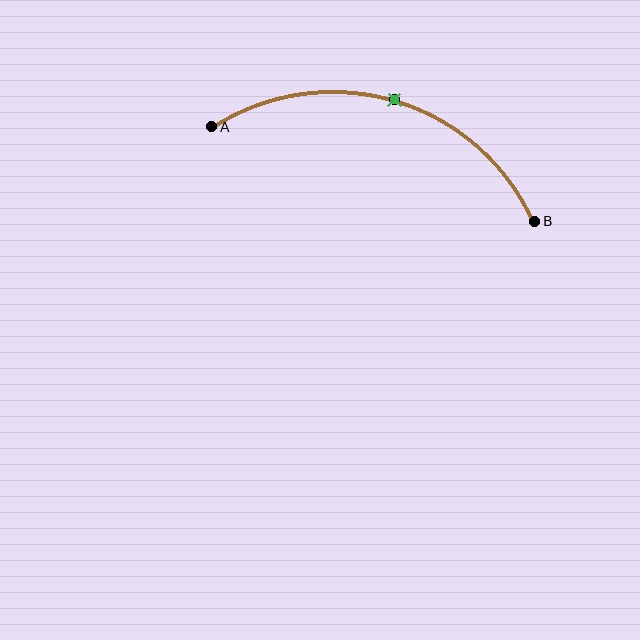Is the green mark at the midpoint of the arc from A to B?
Yes. The green mark lies on the arc at equal arc-length from both A and B — it is the arc midpoint.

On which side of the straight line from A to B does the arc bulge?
The arc bulges above the straight line connecting A and B.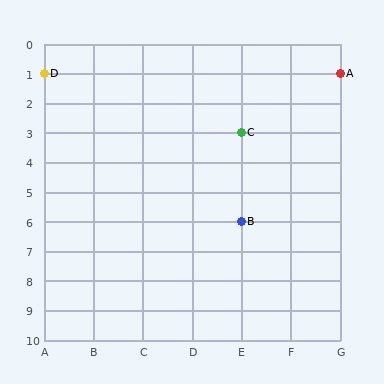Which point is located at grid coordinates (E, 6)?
Point B is at (E, 6).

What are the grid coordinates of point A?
Point A is at grid coordinates (G, 1).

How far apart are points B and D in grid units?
Points B and D are 4 columns and 5 rows apart (about 6.4 grid units diagonally).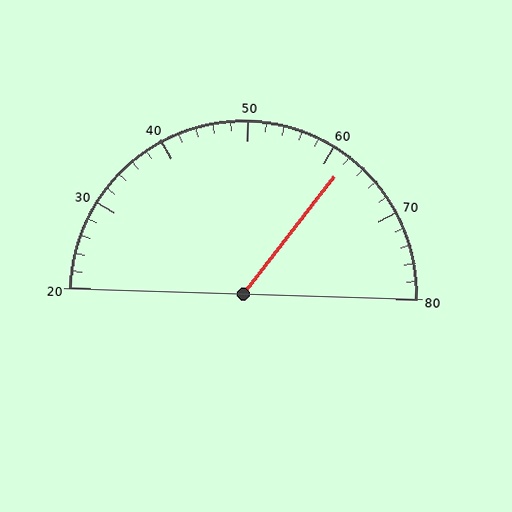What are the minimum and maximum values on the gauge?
The gauge ranges from 20 to 80.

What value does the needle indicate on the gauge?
The needle indicates approximately 62.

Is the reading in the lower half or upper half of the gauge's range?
The reading is in the upper half of the range (20 to 80).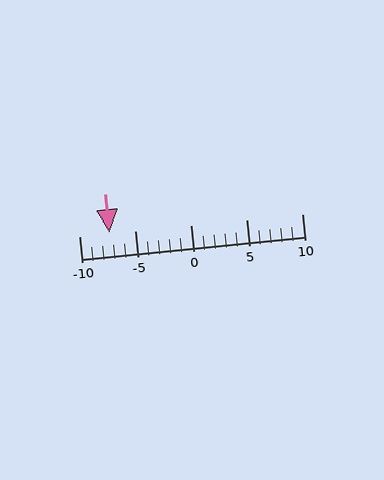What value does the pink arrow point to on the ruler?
The pink arrow points to approximately -7.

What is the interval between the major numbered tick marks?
The major tick marks are spaced 5 units apart.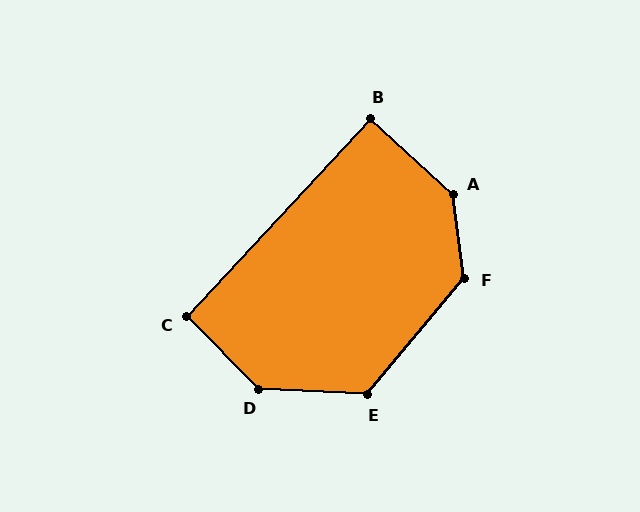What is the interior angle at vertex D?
Approximately 138 degrees (obtuse).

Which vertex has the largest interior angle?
A, at approximately 141 degrees.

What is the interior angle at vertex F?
Approximately 132 degrees (obtuse).